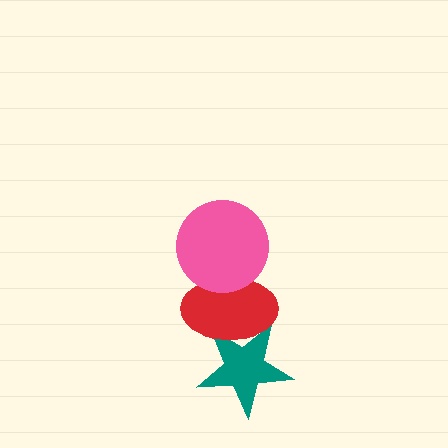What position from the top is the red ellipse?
The red ellipse is 2nd from the top.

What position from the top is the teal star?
The teal star is 3rd from the top.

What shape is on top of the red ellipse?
The pink circle is on top of the red ellipse.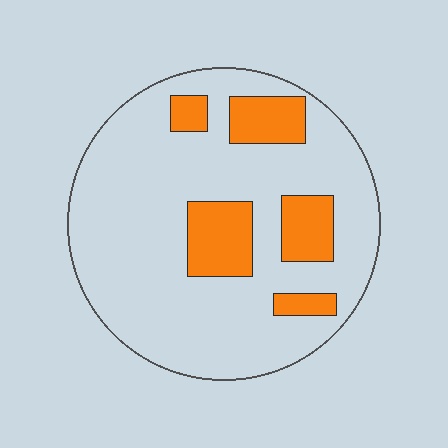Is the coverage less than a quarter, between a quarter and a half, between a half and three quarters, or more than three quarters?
Less than a quarter.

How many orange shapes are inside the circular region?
5.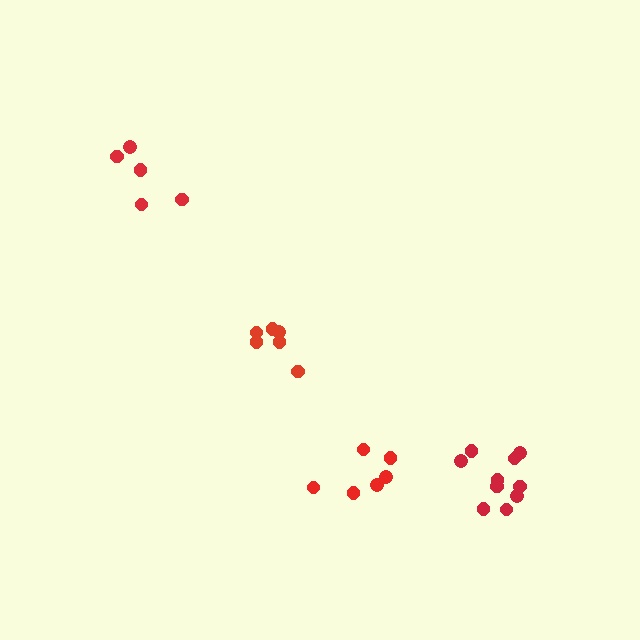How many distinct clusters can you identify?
There are 4 distinct clusters.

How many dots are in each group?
Group 1: 10 dots, Group 2: 6 dots, Group 3: 5 dots, Group 4: 6 dots (27 total).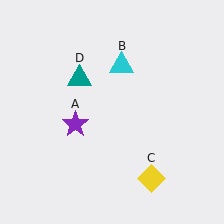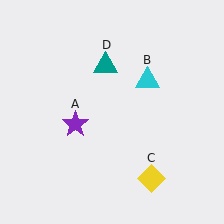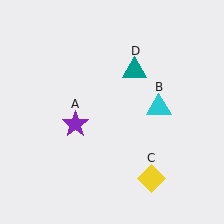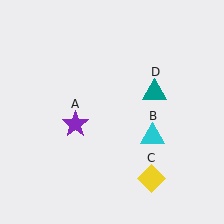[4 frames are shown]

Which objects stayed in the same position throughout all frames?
Purple star (object A) and yellow diamond (object C) remained stationary.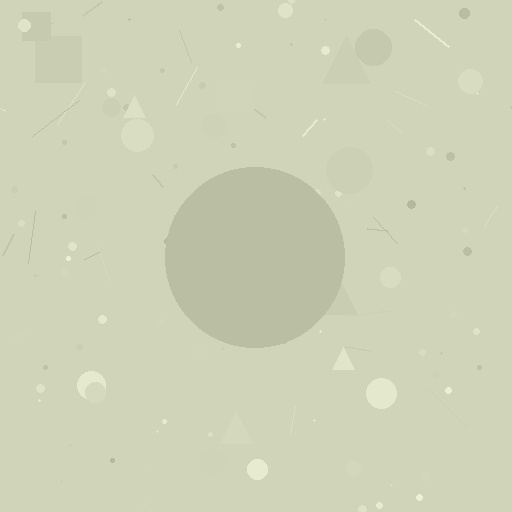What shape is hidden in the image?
A circle is hidden in the image.